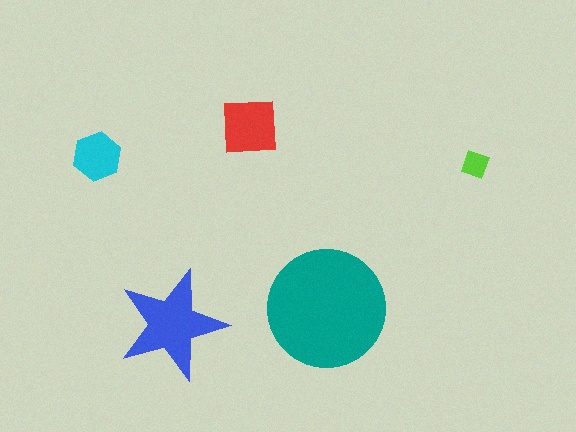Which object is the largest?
The teal circle.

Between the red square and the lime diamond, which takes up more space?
The red square.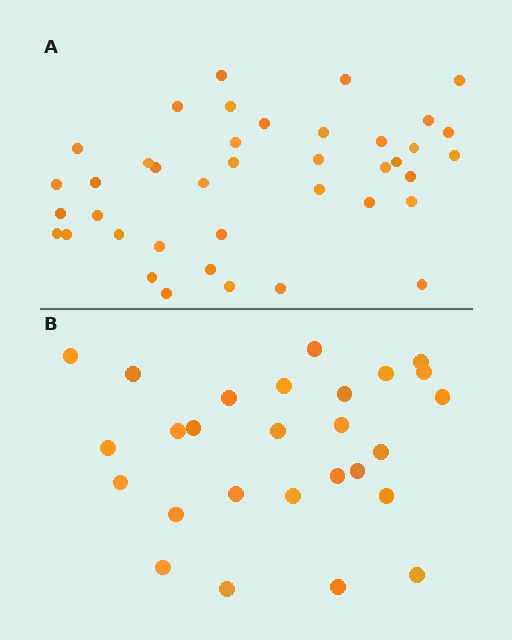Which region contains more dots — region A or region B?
Region A (the top region) has more dots.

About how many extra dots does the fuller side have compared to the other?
Region A has approximately 15 more dots than region B.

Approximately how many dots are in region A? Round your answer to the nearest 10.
About 40 dots.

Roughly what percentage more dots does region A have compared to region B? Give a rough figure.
About 50% more.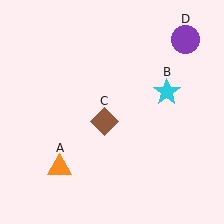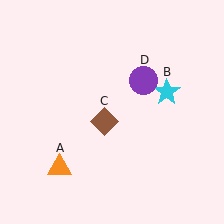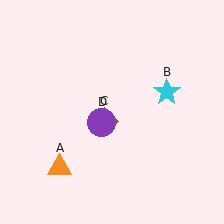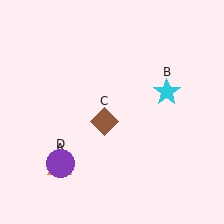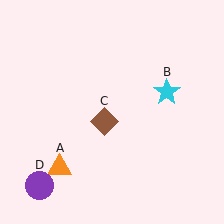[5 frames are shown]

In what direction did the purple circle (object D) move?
The purple circle (object D) moved down and to the left.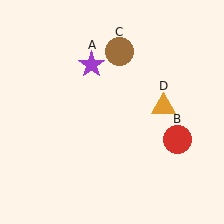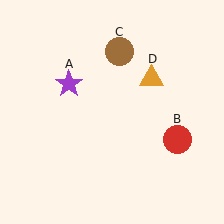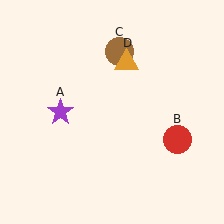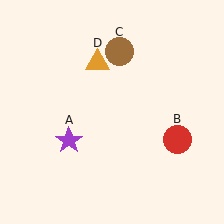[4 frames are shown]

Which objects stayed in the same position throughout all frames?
Red circle (object B) and brown circle (object C) remained stationary.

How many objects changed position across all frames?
2 objects changed position: purple star (object A), orange triangle (object D).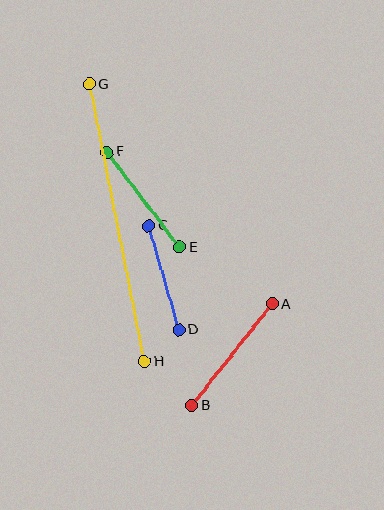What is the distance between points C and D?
The distance is approximately 109 pixels.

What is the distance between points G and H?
The distance is approximately 282 pixels.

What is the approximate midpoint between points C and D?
The midpoint is at approximately (164, 278) pixels.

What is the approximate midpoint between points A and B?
The midpoint is at approximately (232, 355) pixels.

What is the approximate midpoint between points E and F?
The midpoint is at approximately (143, 200) pixels.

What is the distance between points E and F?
The distance is approximately 119 pixels.